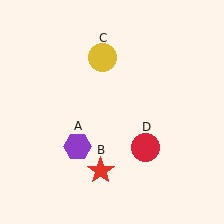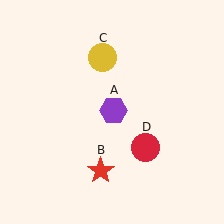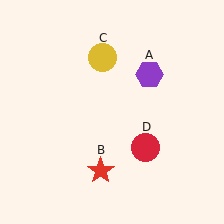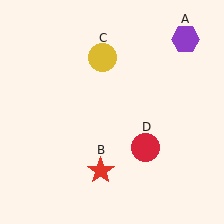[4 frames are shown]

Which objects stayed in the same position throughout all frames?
Red star (object B) and yellow circle (object C) and red circle (object D) remained stationary.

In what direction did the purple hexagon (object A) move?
The purple hexagon (object A) moved up and to the right.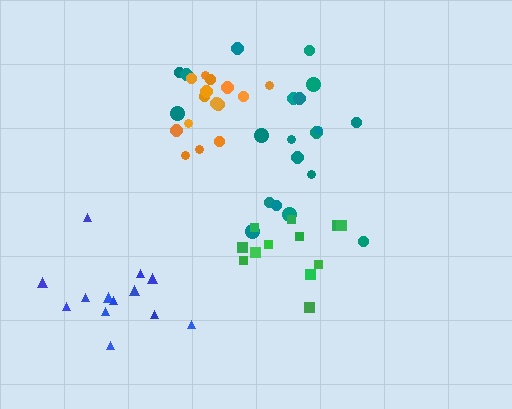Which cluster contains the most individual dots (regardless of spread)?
Teal (20).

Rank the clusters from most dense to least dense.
orange, blue, green, teal.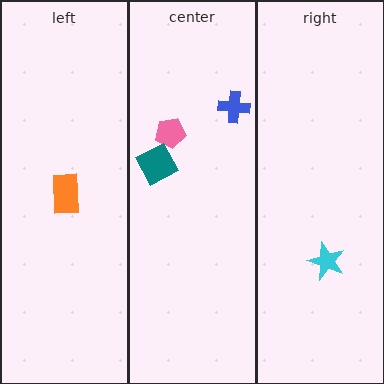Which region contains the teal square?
The center region.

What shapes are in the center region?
The pink pentagon, the blue cross, the teal square.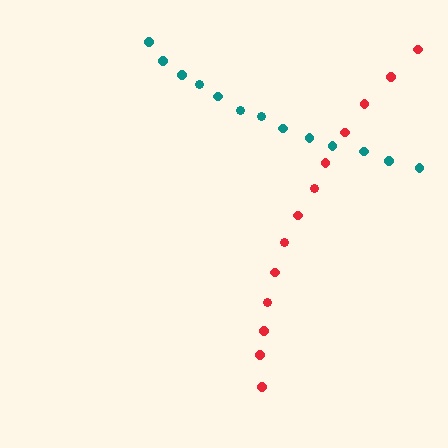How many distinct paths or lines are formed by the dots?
There are 2 distinct paths.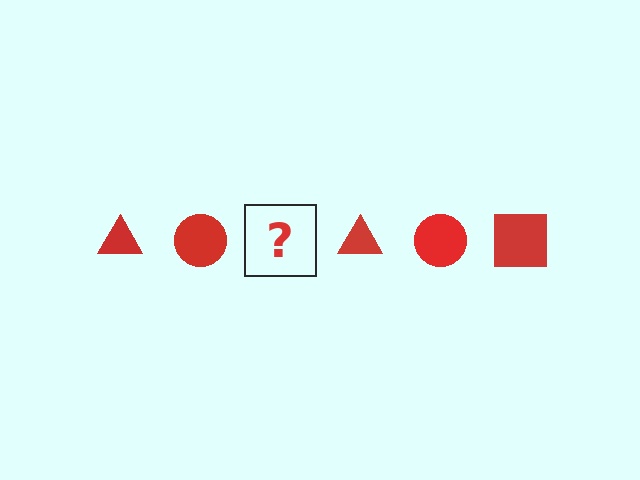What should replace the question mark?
The question mark should be replaced with a red square.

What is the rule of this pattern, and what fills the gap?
The rule is that the pattern cycles through triangle, circle, square shapes in red. The gap should be filled with a red square.